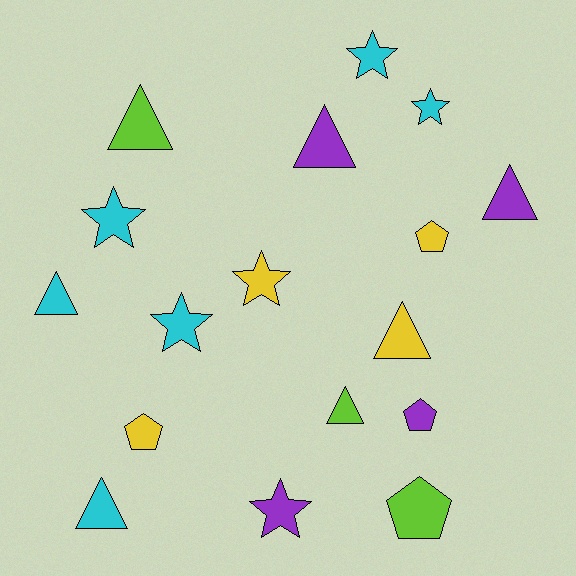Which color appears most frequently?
Cyan, with 6 objects.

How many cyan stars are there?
There are 4 cyan stars.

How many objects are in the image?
There are 17 objects.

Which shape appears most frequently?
Triangle, with 7 objects.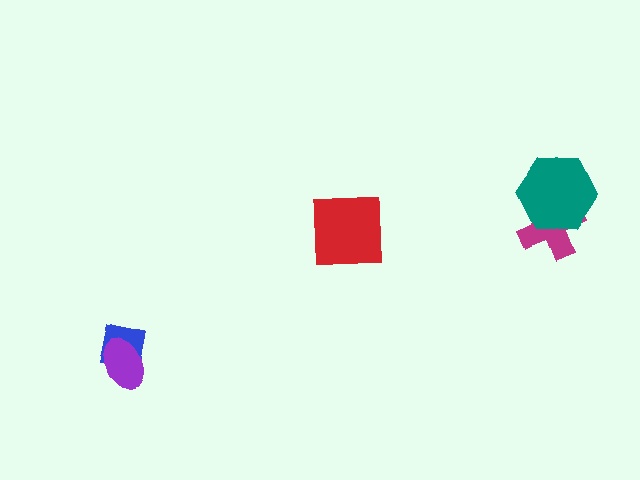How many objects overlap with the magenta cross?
1 object overlaps with the magenta cross.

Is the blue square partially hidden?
Yes, it is partially covered by another shape.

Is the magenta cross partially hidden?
Yes, it is partially covered by another shape.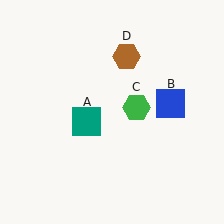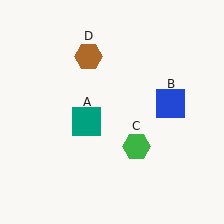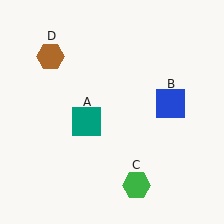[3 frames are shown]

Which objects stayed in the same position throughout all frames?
Teal square (object A) and blue square (object B) remained stationary.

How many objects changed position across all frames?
2 objects changed position: green hexagon (object C), brown hexagon (object D).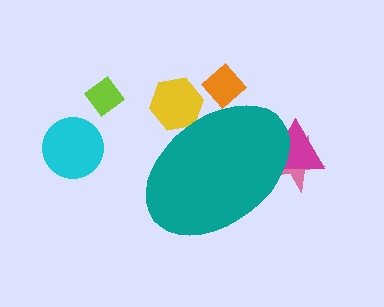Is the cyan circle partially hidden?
No, the cyan circle is fully visible.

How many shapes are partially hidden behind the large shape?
4 shapes are partially hidden.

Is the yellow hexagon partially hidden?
Yes, the yellow hexagon is partially hidden behind the teal ellipse.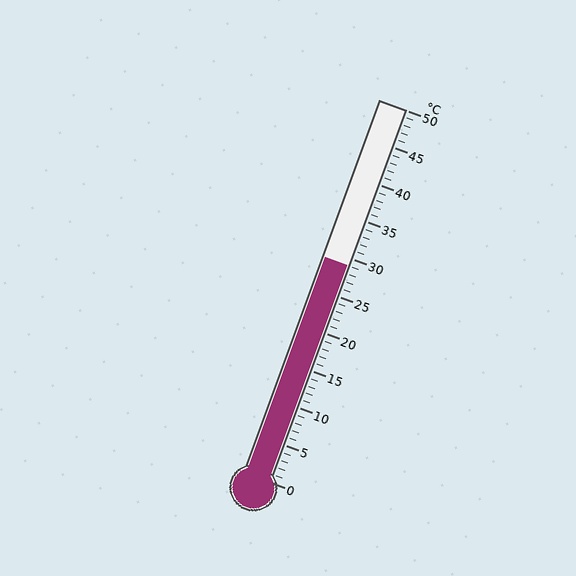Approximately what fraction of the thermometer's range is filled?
The thermometer is filled to approximately 60% of its range.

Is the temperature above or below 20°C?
The temperature is above 20°C.